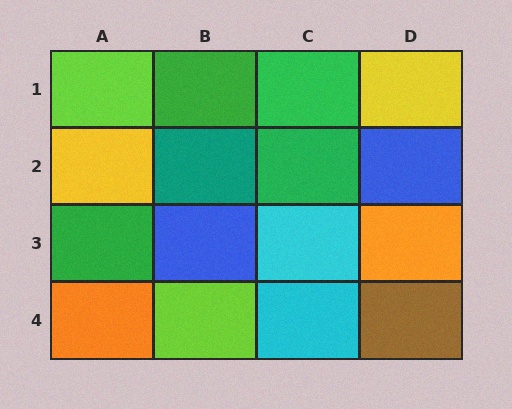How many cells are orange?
2 cells are orange.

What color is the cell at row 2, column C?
Green.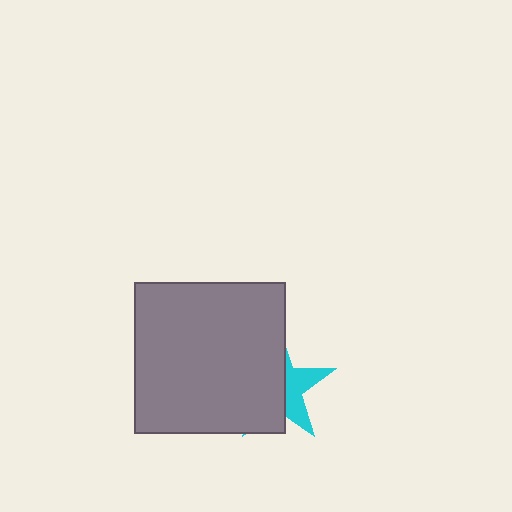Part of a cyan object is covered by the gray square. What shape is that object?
It is a star.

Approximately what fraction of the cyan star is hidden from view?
Roughly 62% of the cyan star is hidden behind the gray square.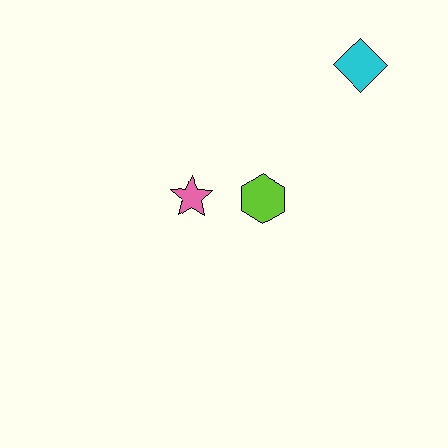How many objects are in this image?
There are 3 objects.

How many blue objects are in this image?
There are no blue objects.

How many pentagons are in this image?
There are no pentagons.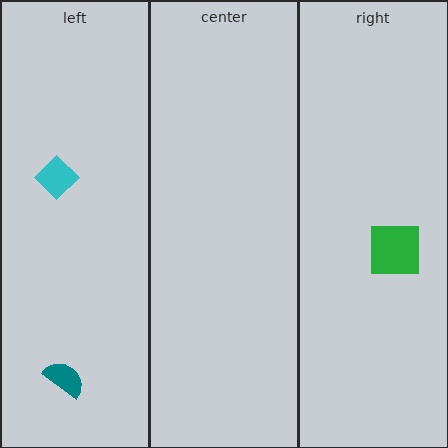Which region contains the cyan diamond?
The left region.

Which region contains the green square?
The right region.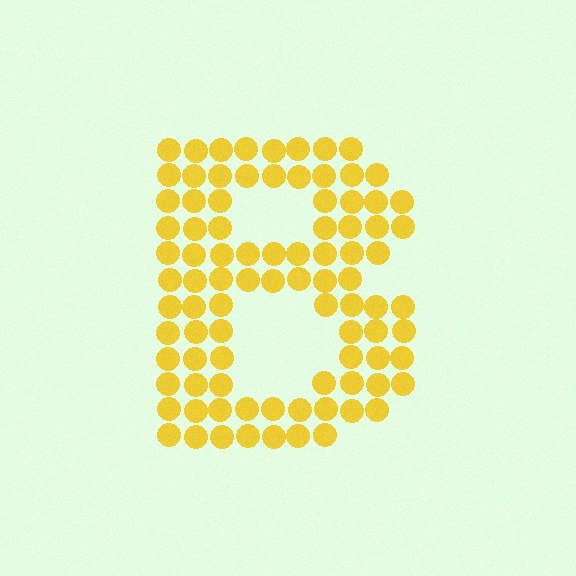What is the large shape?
The large shape is the letter B.